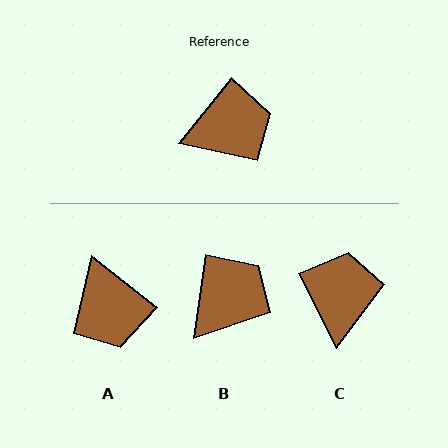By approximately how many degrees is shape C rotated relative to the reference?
Approximately 65 degrees counter-clockwise.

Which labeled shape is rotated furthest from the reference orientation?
A, about 90 degrees away.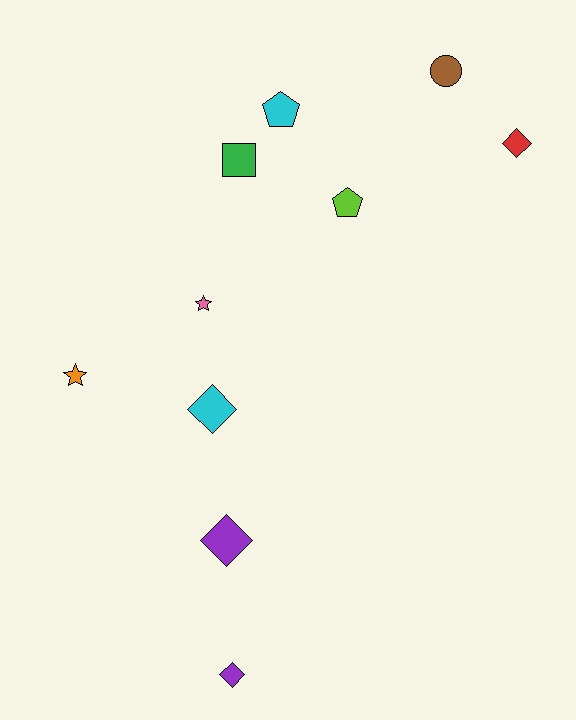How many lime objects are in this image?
There is 1 lime object.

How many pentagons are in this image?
There are 2 pentagons.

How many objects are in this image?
There are 10 objects.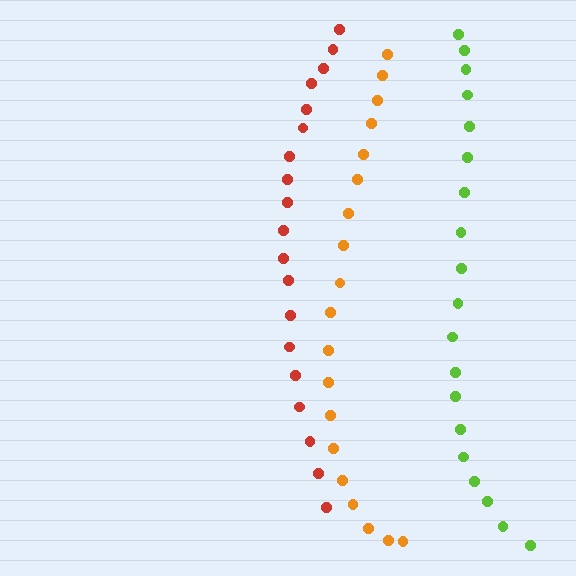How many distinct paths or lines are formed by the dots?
There are 3 distinct paths.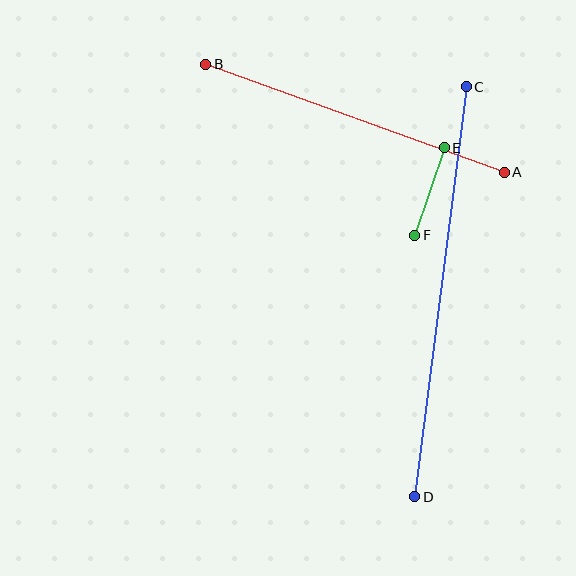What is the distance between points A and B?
The distance is approximately 318 pixels.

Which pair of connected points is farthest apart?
Points C and D are farthest apart.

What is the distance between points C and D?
The distance is approximately 413 pixels.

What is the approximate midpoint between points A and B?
The midpoint is at approximately (355, 118) pixels.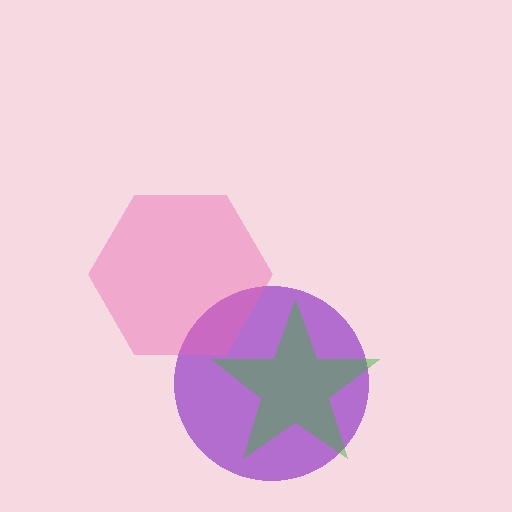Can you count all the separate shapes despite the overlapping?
Yes, there are 3 separate shapes.